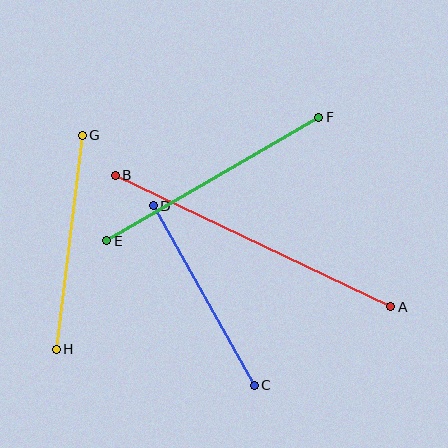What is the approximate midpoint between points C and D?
The midpoint is at approximately (204, 296) pixels.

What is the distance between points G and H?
The distance is approximately 216 pixels.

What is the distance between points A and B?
The distance is approximately 305 pixels.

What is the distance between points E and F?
The distance is approximately 246 pixels.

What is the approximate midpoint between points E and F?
The midpoint is at approximately (213, 179) pixels.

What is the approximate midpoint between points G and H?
The midpoint is at approximately (69, 242) pixels.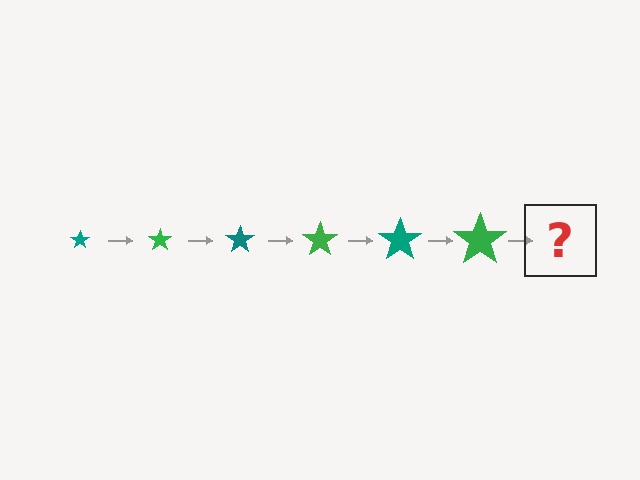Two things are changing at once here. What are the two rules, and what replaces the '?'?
The two rules are that the star grows larger each step and the color cycles through teal and green. The '?' should be a teal star, larger than the previous one.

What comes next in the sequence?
The next element should be a teal star, larger than the previous one.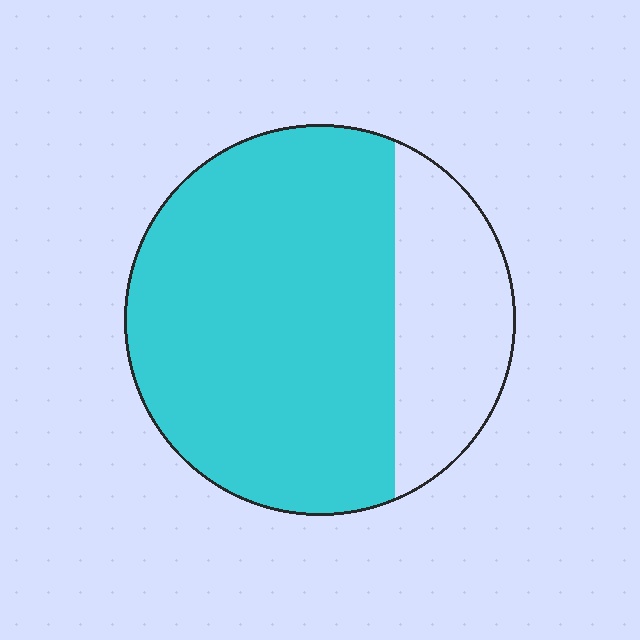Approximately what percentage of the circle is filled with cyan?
Approximately 75%.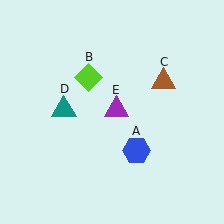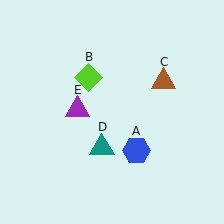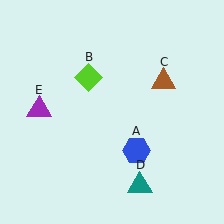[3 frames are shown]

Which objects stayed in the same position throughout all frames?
Blue hexagon (object A) and lime diamond (object B) and brown triangle (object C) remained stationary.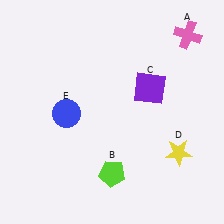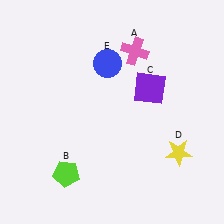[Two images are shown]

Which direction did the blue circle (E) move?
The blue circle (E) moved up.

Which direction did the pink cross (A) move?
The pink cross (A) moved left.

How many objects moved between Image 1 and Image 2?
3 objects moved between the two images.